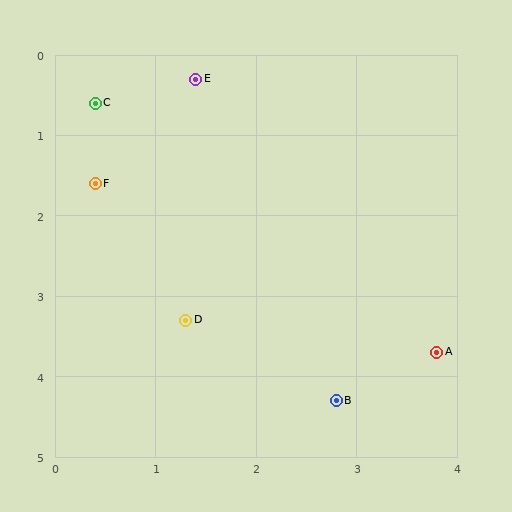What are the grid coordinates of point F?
Point F is at approximately (0.4, 1.6).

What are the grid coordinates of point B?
Point B is at approximately (2.8, 4.3).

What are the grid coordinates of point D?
Point D is at approximately (1.3, 3.3).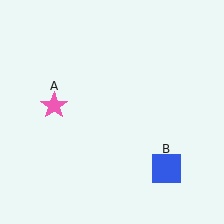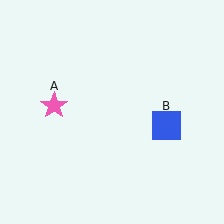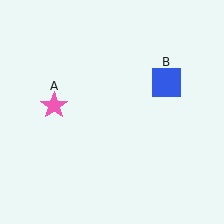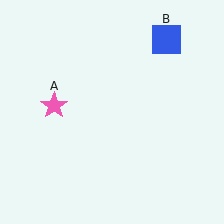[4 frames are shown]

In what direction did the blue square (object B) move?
The blue square (object B) moved up.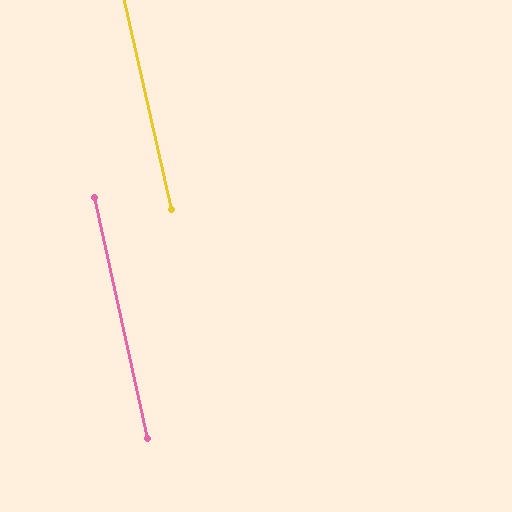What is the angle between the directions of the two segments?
Approximately 0 degrees.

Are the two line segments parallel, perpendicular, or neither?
Parallel — their directions differ by only 0.3°.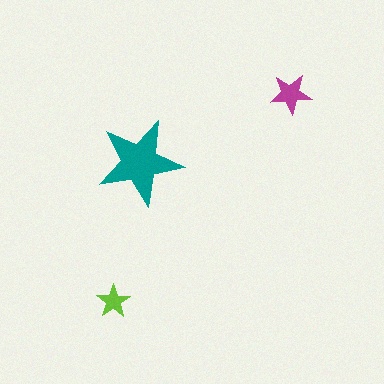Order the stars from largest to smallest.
the teal one, the magenta one, the lime one.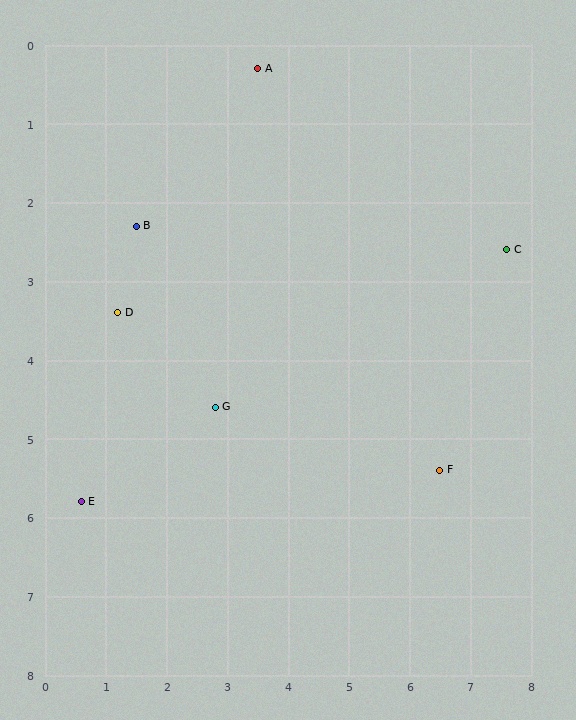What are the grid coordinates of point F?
Point F is at approximately (6.5, 5.4).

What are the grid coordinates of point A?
Point A is at approximately (3.5, 0.3).